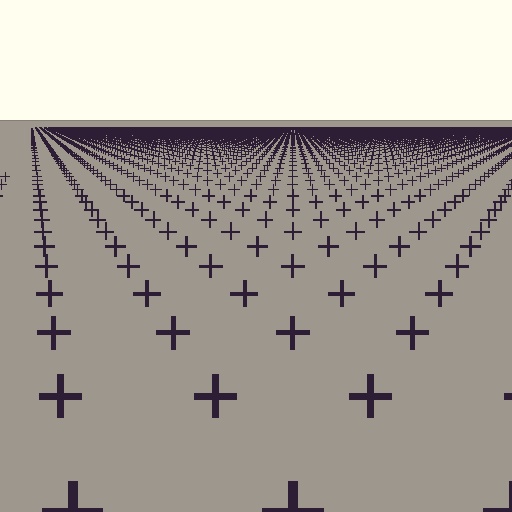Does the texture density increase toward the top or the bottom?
Density increases toward the top.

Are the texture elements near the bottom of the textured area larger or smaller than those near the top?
Larger. Near the bottom, elements are closer to the viewer and appear at a bigger on-screen size.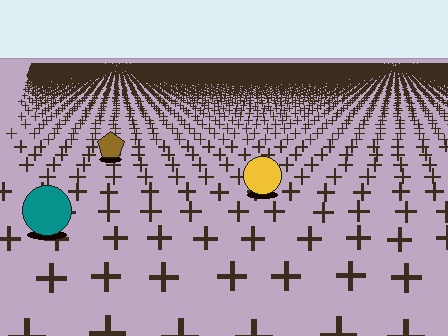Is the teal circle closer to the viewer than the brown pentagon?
Yes. The teal circle is closer — you can tell from the texture gradient: the ground texture is coarser near it.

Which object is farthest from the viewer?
The brown pentagon is farthest from the viewer. It appears smaller and the ground texture around it is denser.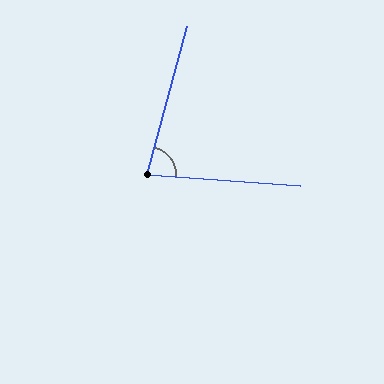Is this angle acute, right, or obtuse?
It is acute.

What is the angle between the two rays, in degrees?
Approximately 79 degrees.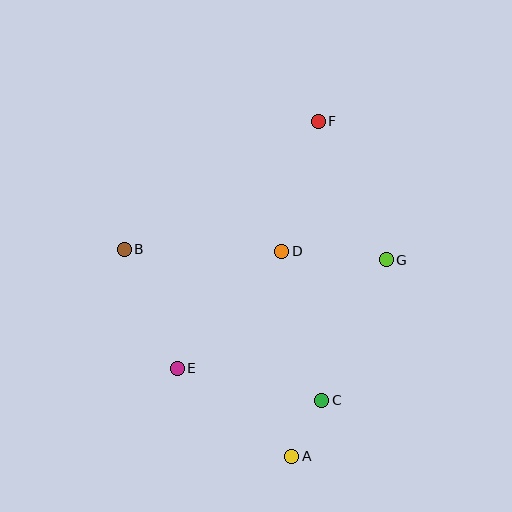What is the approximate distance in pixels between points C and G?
The distance between C and G is approximately 154 pixels.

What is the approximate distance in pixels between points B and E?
The distance between B and E is approximately 130 pixels.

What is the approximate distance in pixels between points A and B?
The distance between A and B is approximately 266 pixels.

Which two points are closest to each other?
Points A and C are closest to each other.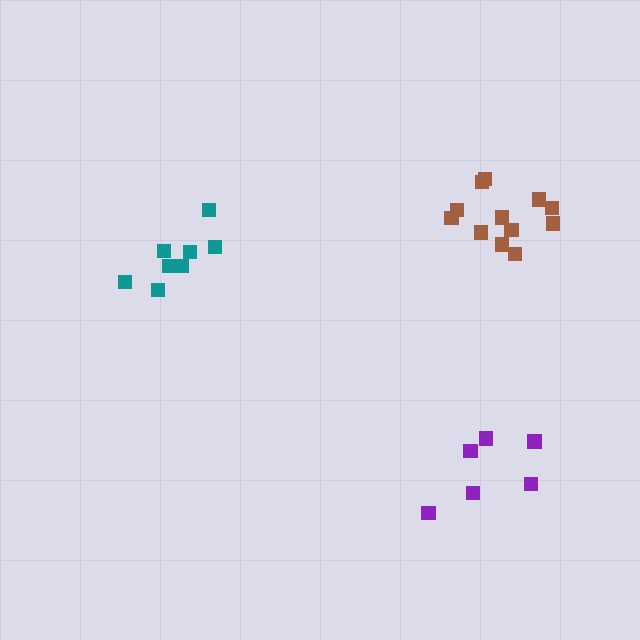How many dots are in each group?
Group 1: 8 dots, Group 2: 12 dots, Group 3: 6 dots (26 total).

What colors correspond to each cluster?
The clusters are colored: teal, brown, purple.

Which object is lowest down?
The purple cluster is bottommost.